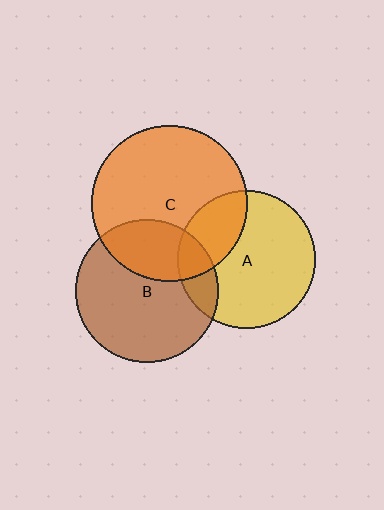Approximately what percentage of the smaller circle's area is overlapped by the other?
Approximately 30%.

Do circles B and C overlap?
Yes.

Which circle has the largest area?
Circle C (orange).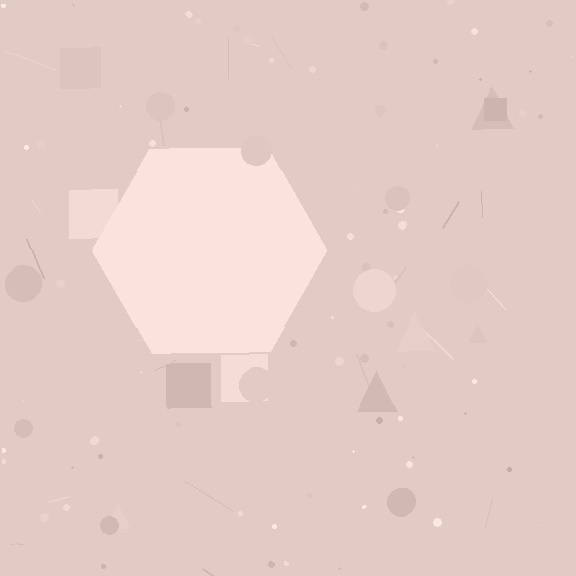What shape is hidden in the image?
A hexagon is hidden in the image.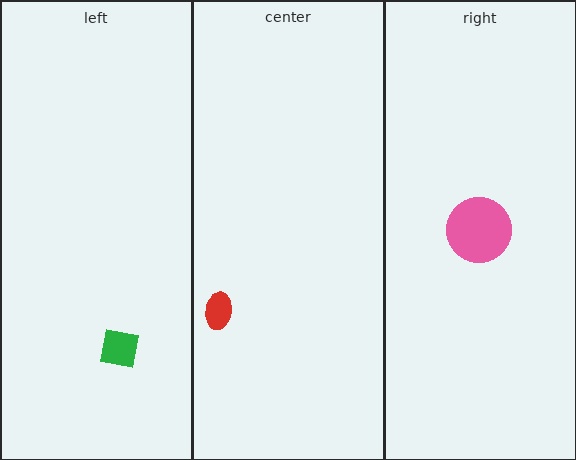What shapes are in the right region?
The pink circle.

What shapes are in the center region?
The red ellipse.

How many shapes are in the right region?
1.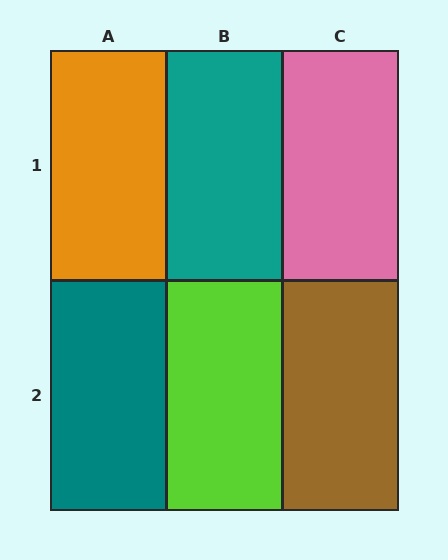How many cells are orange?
1 cell is orange.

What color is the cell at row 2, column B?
Lime.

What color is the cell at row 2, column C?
Brown.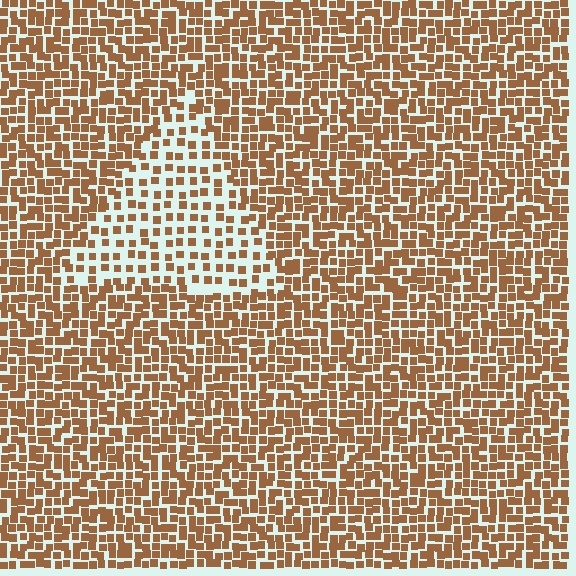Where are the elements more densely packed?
The elements are more densely packed outside the triangle boundary.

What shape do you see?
I see a triangle.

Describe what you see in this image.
The image contains small brown elements arranged at two different densities. A triangle-shaped region is visible where the elements are less densely packed than the surrounding area.